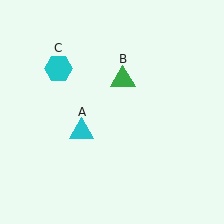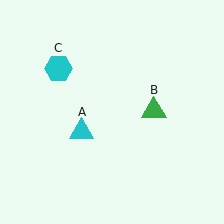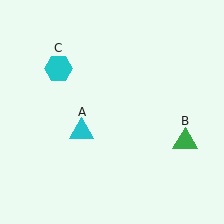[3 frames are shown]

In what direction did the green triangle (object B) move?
The green triangle (object B) moved down and to the right.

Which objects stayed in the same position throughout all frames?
Cyan triangle (object A) and cyan hexagon (object C) remained stationary.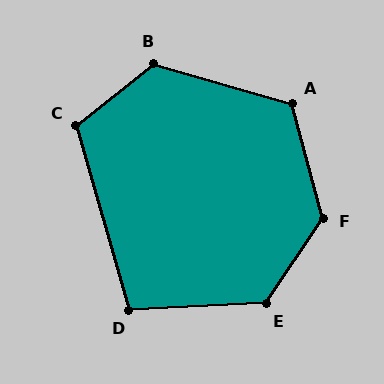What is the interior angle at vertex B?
Approximately 126 degrees (obtuse).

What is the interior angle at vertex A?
Approximately 121 degrees (obtuse).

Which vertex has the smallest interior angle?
D, at approximately 103 degrees.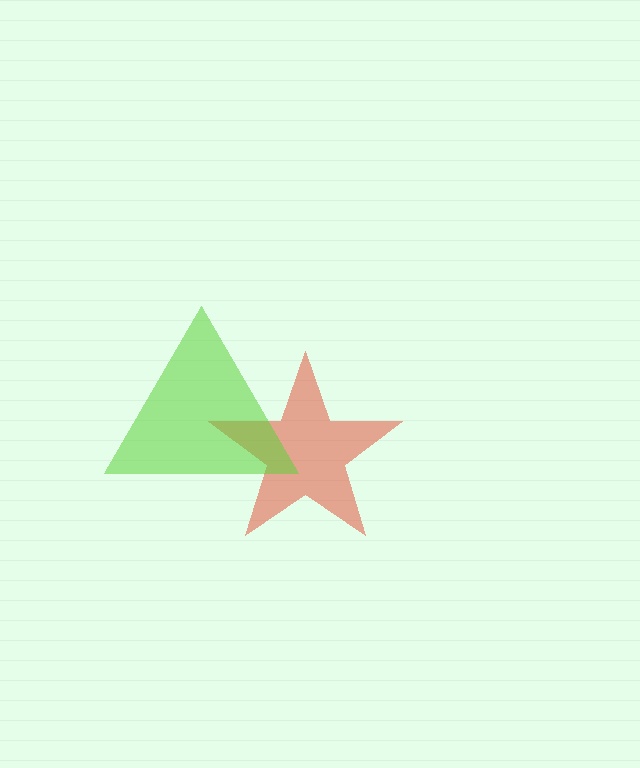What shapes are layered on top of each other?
The layered shapes are: a red star, a lime triangle.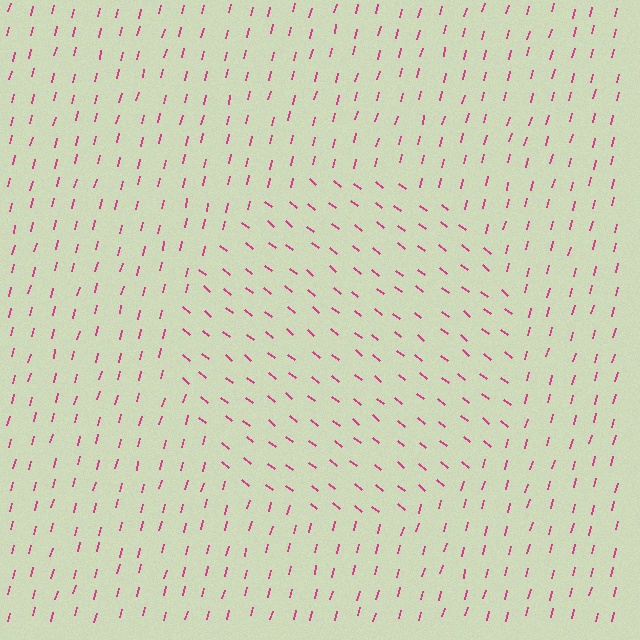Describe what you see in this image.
The image is filled with small magenta line segments. A circle region in the image has lines oriented differently from the surrounding lines, creating a visible texture boundary.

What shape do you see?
I see a circle.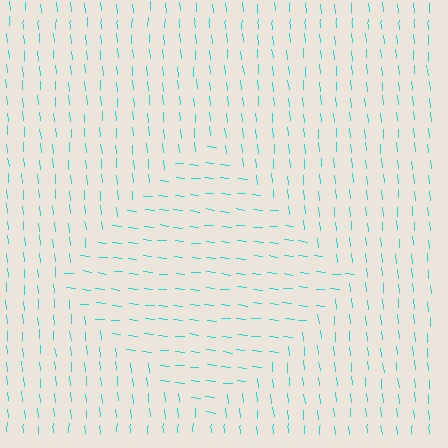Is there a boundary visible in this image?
Yes, there is a texture boundary formed by a change in line orientation.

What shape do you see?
I see a diamond.